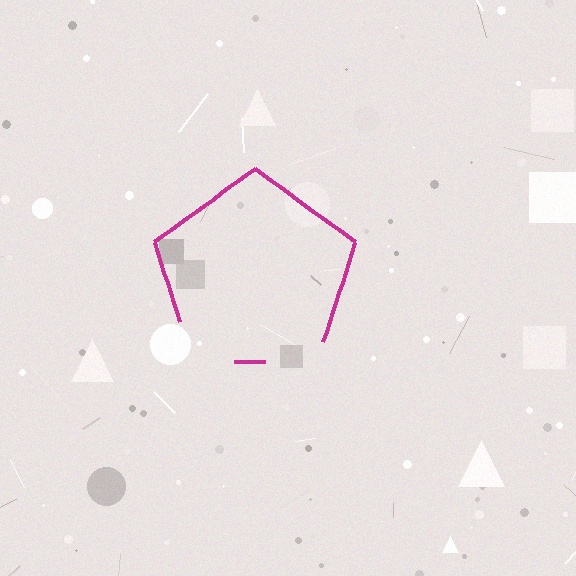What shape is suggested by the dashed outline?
The dashed outline suggests a pentagon.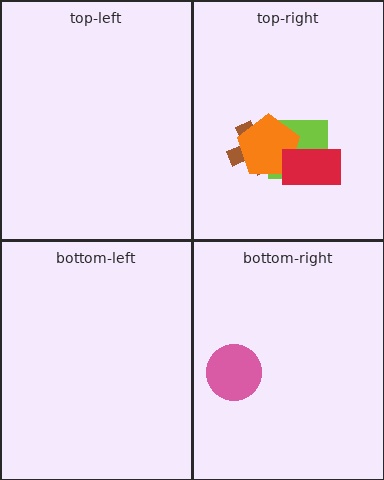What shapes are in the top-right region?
The brown cross, the lime square, the orange pentagon, the red rectangle.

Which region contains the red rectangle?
The top-right region.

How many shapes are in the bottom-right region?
1.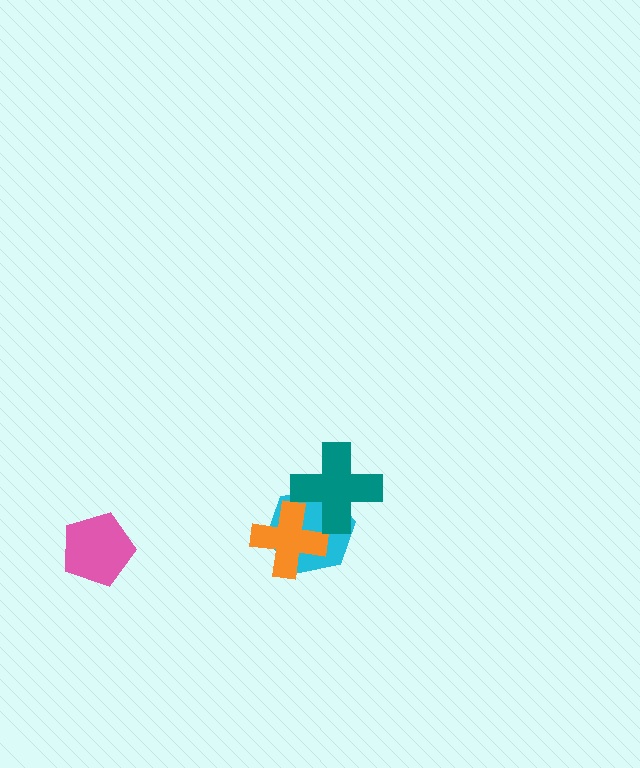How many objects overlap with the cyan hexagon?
2 objects overlap with the cyan hexagon.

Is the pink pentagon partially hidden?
No, no other shape covers it.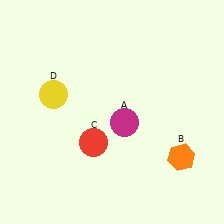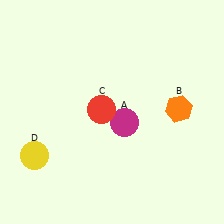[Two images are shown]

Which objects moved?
The objects that moved are: the orange hexagon (B), the red circle (C), the yellow circle (D).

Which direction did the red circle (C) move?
The red circle (C) moved up.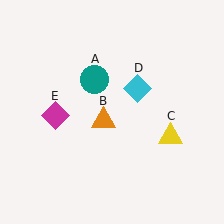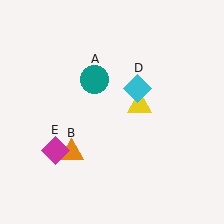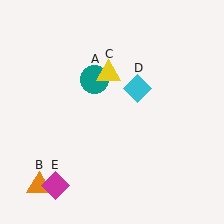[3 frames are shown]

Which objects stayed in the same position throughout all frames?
Teal circle (object A) and cyan diamond (object D) remained stationary.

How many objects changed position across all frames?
3 objects changed position: orange triangle (object B), yellow triangle (object C), magenta diamond (object E).